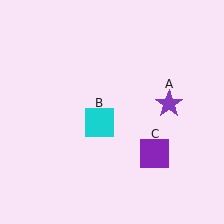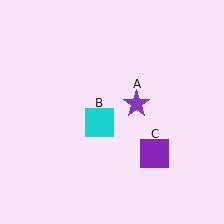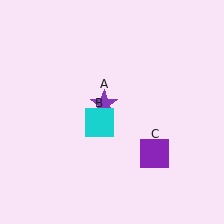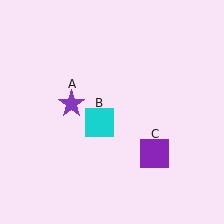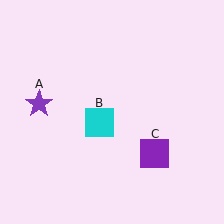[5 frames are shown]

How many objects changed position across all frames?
1 object changed position: purple star (object A).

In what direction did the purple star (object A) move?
The purple star (object A) moved left.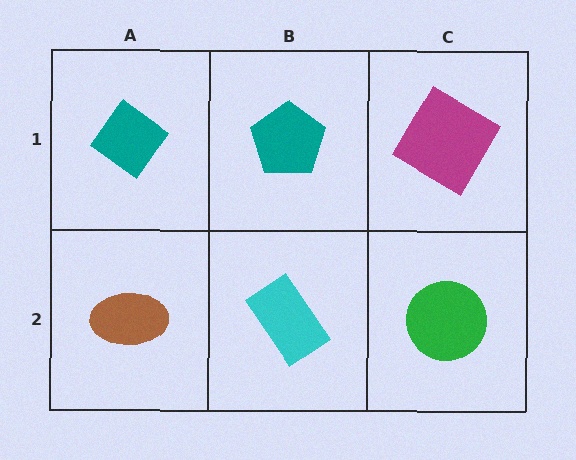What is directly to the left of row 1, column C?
A teal pentagon.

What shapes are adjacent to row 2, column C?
A magenta diamond (row 1, column C), a cyan rectangle (row 2, column B).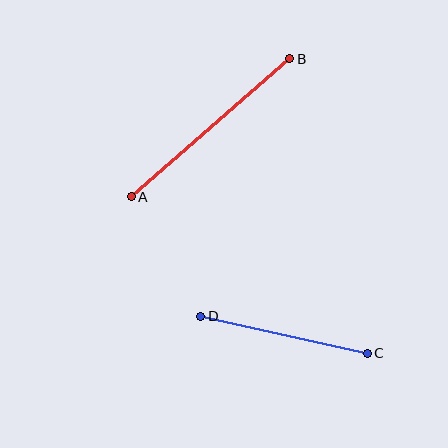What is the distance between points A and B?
The distance is approximately 210 pixels.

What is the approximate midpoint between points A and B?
The midpoint is at approximately (210, 128) pixels.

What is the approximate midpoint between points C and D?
The midpoint is at approximately (284, 335) pixels.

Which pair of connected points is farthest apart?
Points A and B are farthest apart.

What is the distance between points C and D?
The distance is approximately 170 pixels.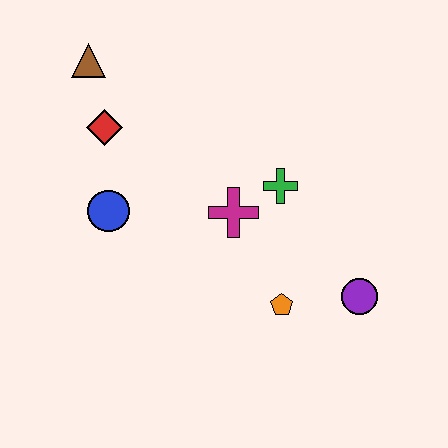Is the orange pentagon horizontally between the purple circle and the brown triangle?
Yes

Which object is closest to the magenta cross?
The green cross is closest to the magenta cross.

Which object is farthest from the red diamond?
The purple circle is farthest from the red diamond.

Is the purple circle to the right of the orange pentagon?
Yes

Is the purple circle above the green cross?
No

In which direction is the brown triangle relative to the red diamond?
The brown triangle is above the red diamond.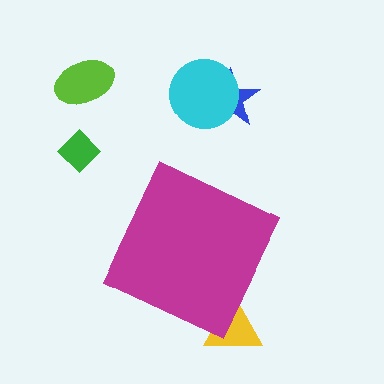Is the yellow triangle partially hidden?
Yes, the yellow triangle is partially hidden behind the magenta diamond.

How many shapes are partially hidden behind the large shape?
1 shape is partially hidden.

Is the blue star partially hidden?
No, the blue star is fully visible.